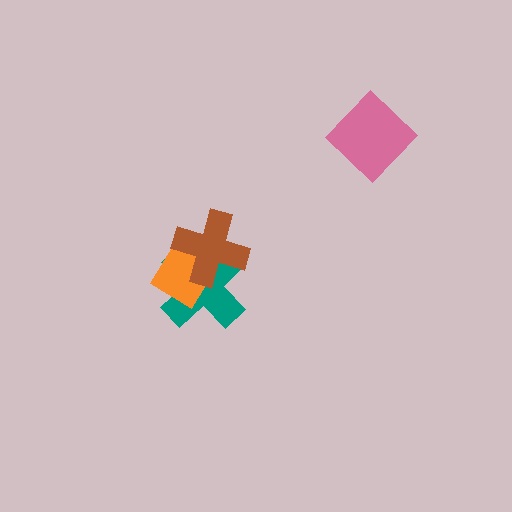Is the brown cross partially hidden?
No, no other shape covers it.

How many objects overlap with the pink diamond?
0 objects overlap with the pink diamond.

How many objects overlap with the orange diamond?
2 objects overlap with the orange diamond.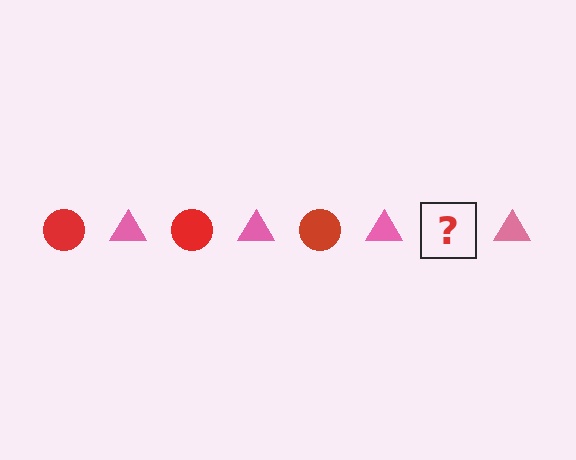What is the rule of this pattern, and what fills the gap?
The rule is that the pattern alternates between red circle and pink triangle. The gap should be filled with a red circle.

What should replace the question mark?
The question mark should be replaced with a red circle.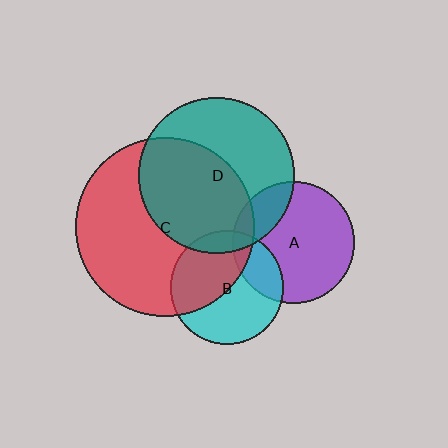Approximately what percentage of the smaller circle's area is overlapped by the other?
Approximately 10%.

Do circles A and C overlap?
Yes.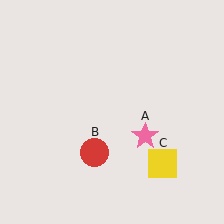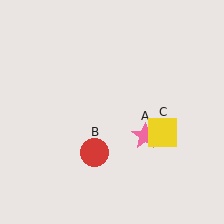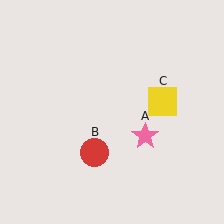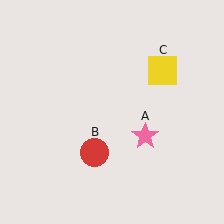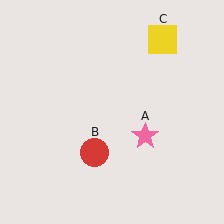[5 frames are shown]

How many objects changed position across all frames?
1 object changed position: yellow square (object C).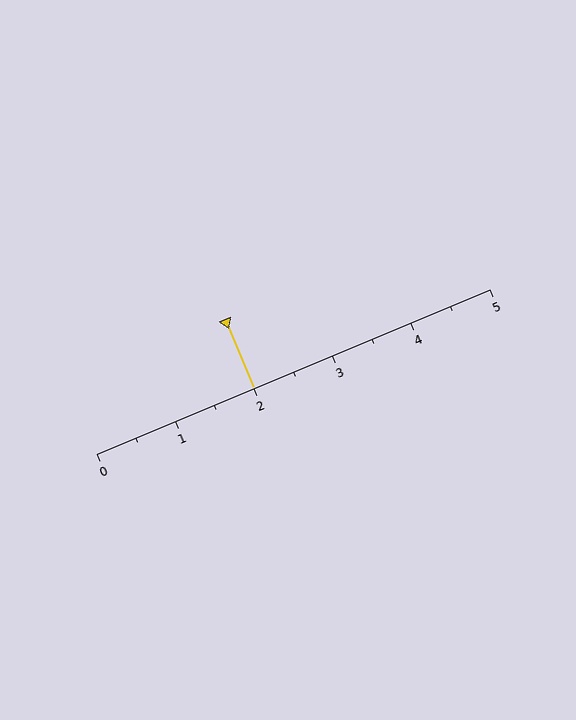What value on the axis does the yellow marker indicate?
The marker indicates approximately 2.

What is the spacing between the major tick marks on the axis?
The major ticks are spaced 1 apart.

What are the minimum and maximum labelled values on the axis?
The axis runs from 0 to 5.